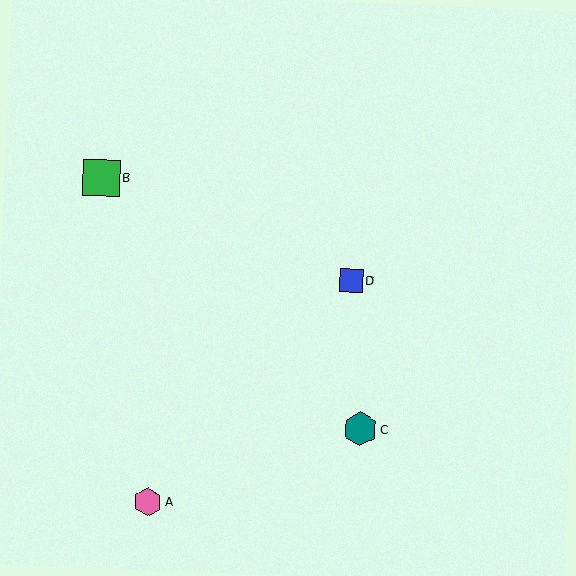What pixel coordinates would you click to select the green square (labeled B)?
Click at (101, 178) to select the green square B.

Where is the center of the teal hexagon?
The center of the teal hexagon is at (360, 429).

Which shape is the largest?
The green square (labeled B) is the largest.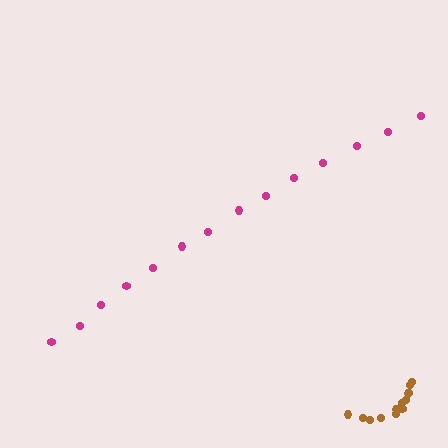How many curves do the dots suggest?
There are 2 distinct paths.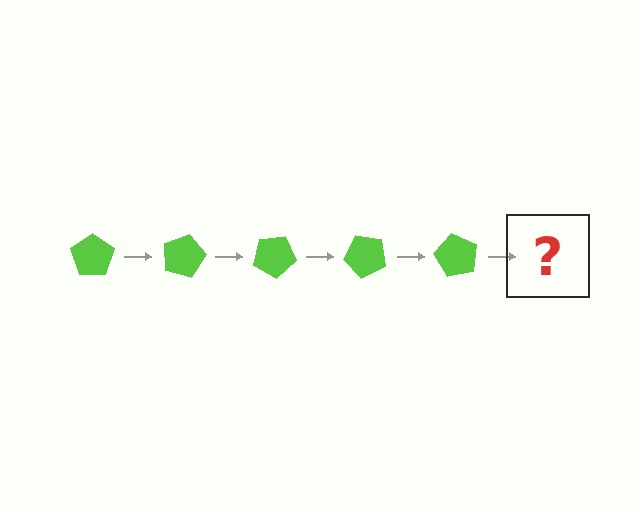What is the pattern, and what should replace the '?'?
The pattern is that the pentagon rotates 15 degrees each step. The '?' should be a lime pentagon rotated 75 degrees.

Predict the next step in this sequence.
The next step is a lime pentagon rotated 75 degrees.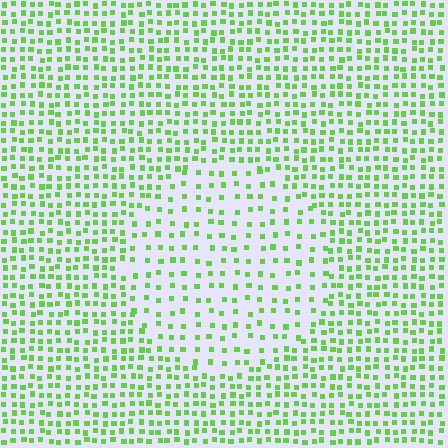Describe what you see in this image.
The image contains small lime elements arranged at two different densities. A circle-shaped region is visible where the elements are less densely packed than the surrounding area.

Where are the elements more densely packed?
The elements are more densely packed outside the circle boundary.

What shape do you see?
I see a circle.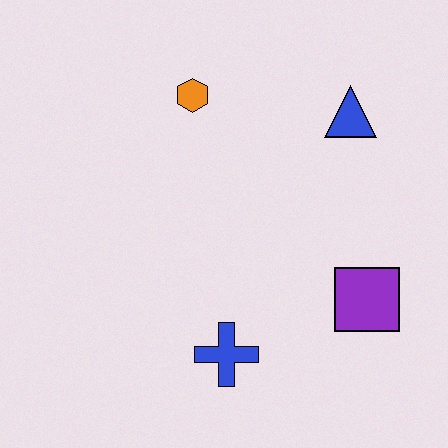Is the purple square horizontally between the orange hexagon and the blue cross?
No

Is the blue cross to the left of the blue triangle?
Yes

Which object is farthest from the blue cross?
The blue triangle is farthest from the blue cross.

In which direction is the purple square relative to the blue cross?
The purple square is to the right of the blue cross.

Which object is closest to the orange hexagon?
The blue triangle is closest to the orange hexagon.